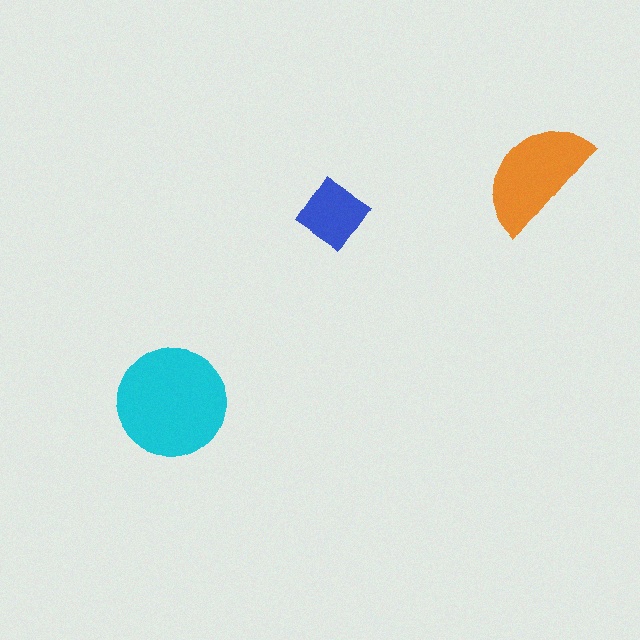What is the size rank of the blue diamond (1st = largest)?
3rd.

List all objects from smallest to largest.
The blue diamond, the orange semicircle, the cyan circle.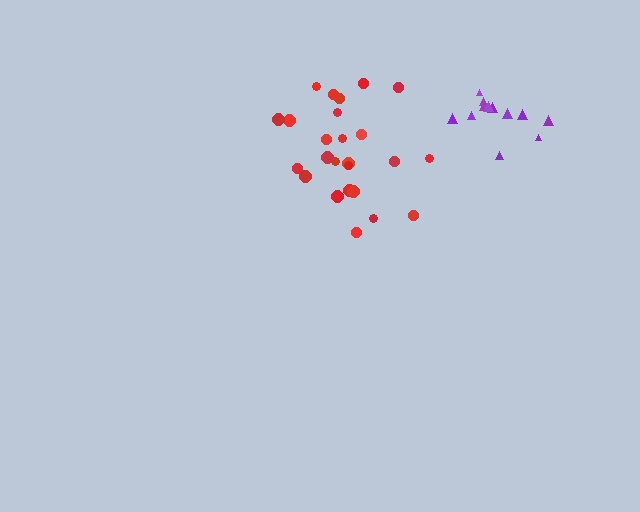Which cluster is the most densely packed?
Purple.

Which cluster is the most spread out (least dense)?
Red.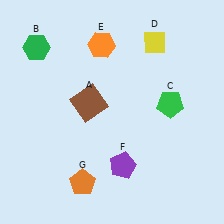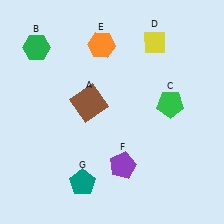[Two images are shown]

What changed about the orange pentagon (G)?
In Image 1, G is orange. In Image 2, it changed to teal.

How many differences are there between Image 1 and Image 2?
There is 1 difference between the two images.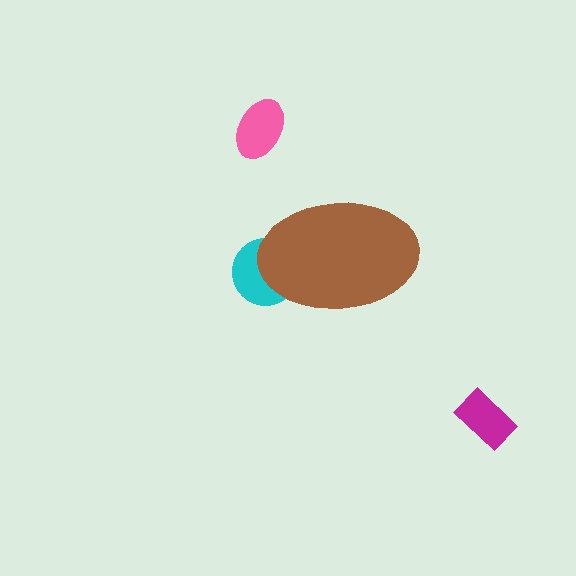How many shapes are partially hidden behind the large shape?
1 shape is partially hidden.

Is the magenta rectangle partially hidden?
No, the magenta rectangle is fully visible.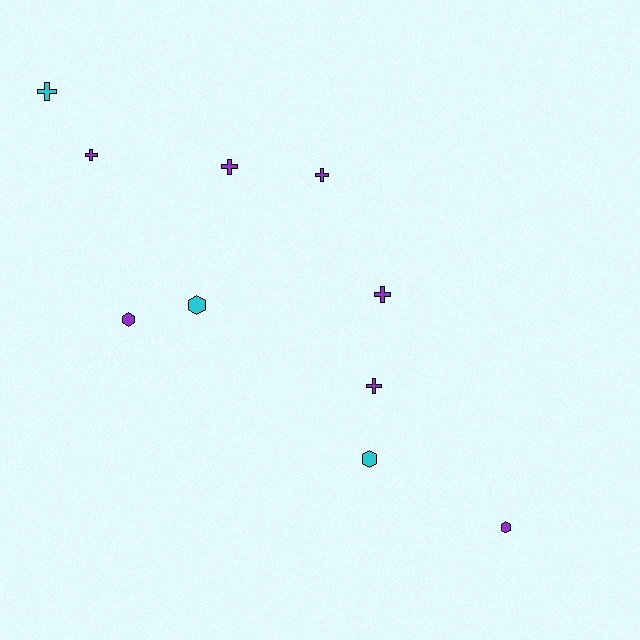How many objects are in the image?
There are 10 objects.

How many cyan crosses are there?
There is 1 cyan cross.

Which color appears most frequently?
Purple, with 7 objects.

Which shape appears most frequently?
Cross, with 6 objects.